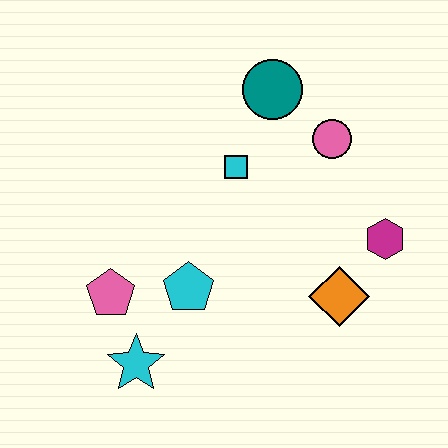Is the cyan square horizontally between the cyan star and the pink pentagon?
No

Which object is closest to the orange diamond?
The magenta hexagon is closest to the orange diamond.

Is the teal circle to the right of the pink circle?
No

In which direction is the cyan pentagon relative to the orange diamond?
The cyan pentagon is to the left of the orange diamond.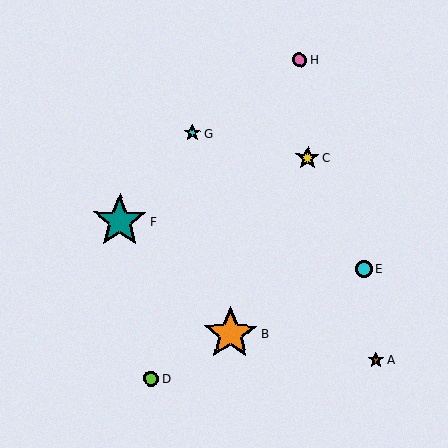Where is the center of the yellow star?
The center of the yellow star is at (308, 158).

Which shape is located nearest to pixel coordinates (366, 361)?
The brown star (labeled A) at (376, 360) is nearest to that location.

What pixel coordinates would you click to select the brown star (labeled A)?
Click at (376, 360) to select the brown star A.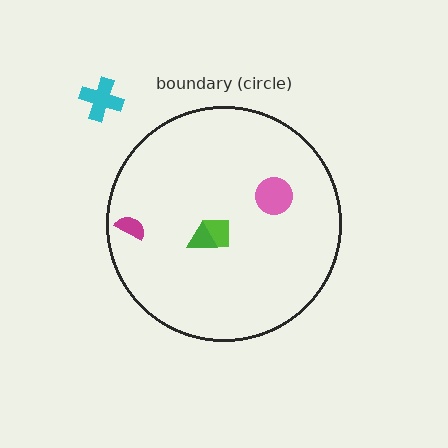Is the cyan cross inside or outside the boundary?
Outside.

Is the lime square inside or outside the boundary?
Inside.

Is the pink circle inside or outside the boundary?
Inside.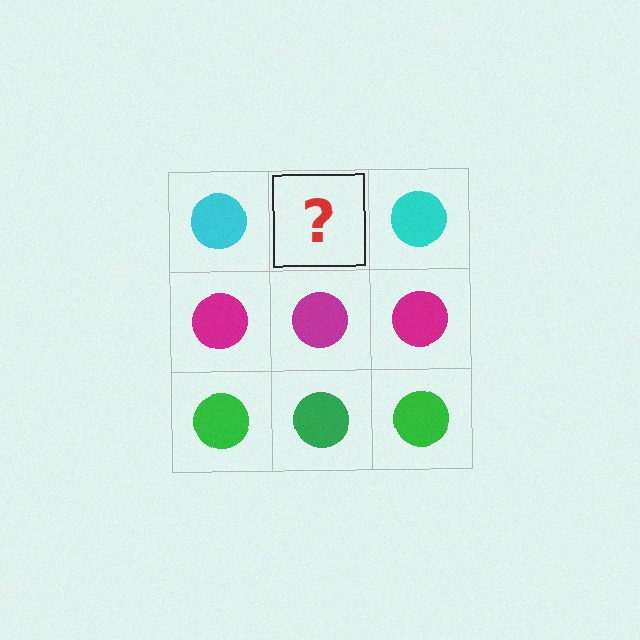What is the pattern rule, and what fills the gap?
The rule is that each row has a consistent color. The gap should be filled with a cyan circle.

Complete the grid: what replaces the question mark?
The question mark should be replaced with a cyan circle.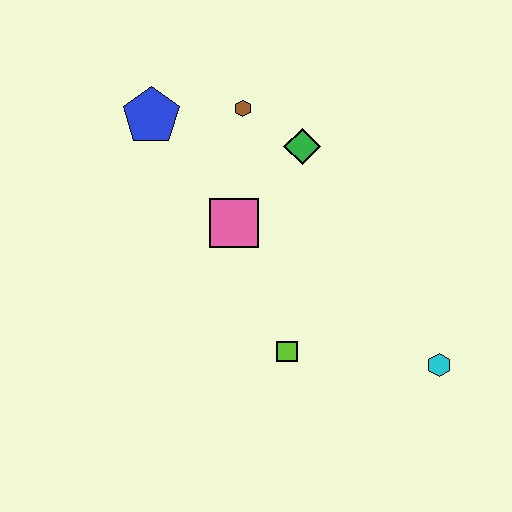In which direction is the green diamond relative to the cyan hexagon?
The green diamond is above the cyan hexagon.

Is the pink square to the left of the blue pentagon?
No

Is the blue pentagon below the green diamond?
No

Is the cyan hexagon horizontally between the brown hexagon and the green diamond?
No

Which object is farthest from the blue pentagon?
The cyan hexagon is farthest from the blue pentagon.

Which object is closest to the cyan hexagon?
The lime square is closest to the cyan hexagon.